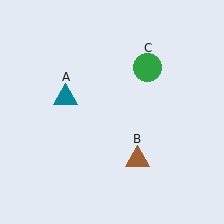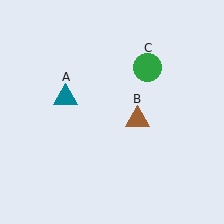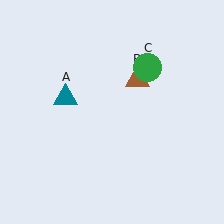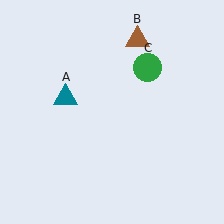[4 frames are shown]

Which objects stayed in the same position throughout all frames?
Teal triangle (object A) and green circle (object C) remained stationary.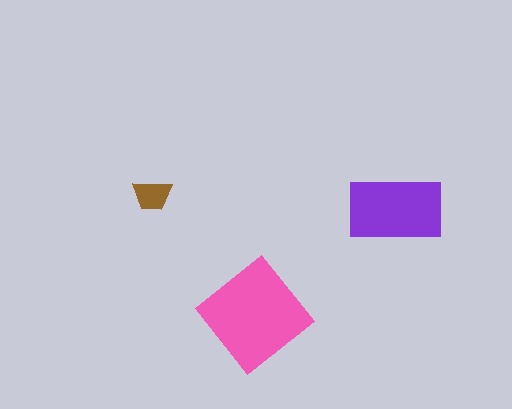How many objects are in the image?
There are 3 objects in the image.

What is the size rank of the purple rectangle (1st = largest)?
2nd.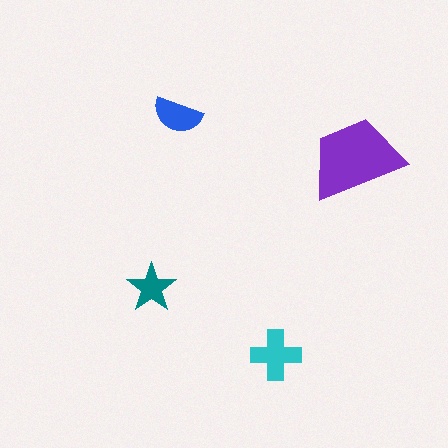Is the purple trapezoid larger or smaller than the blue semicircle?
Larger.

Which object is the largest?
The purple trapezoid.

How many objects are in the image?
There are 4 objects in the image.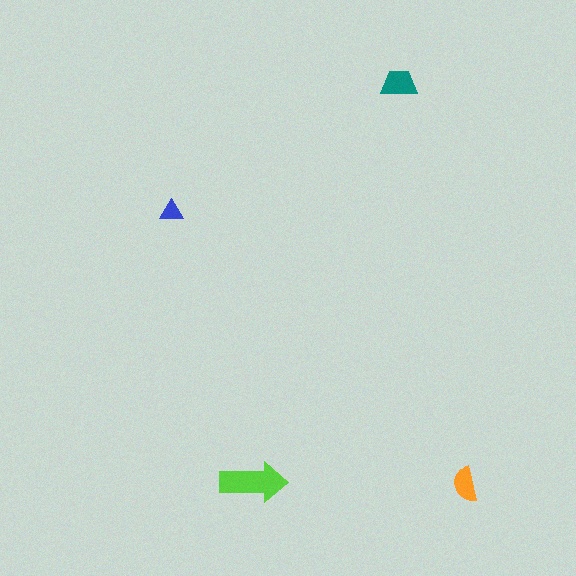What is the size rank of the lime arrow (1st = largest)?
1st.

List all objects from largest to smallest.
The lime arrow, the teal trapezoid, the orange semicircle, the blue triangle.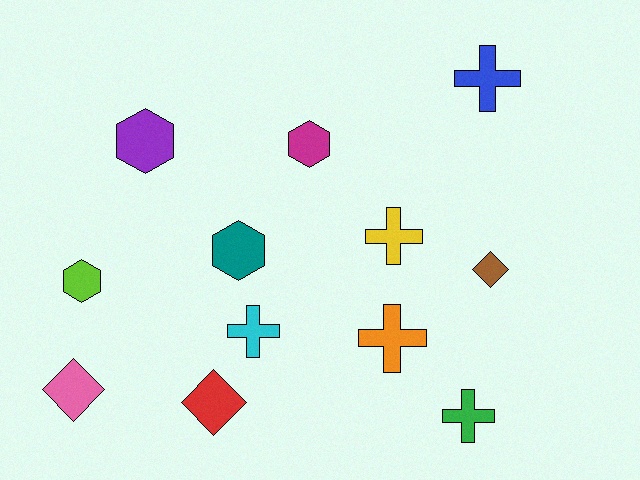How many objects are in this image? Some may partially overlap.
There are 12 objects.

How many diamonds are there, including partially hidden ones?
There are 3 diamonds.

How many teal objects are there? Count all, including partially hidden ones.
There is 1 teal object.